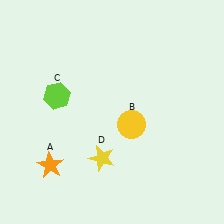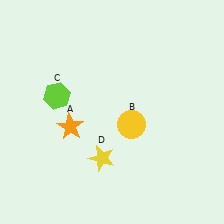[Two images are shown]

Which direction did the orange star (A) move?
The orange star (A) moved up.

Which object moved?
The orange star (A) moved up.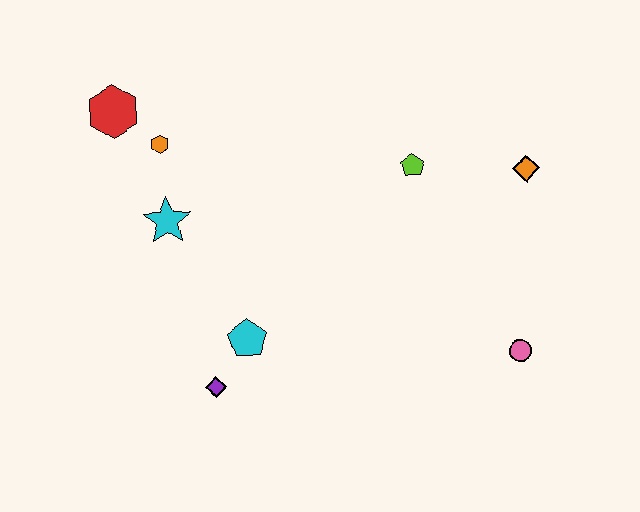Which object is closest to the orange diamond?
The lime pentagon is closest to the orange diamond.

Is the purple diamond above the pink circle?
No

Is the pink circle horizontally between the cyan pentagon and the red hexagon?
No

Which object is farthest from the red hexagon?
The pink circle is farthest from the red hexagon.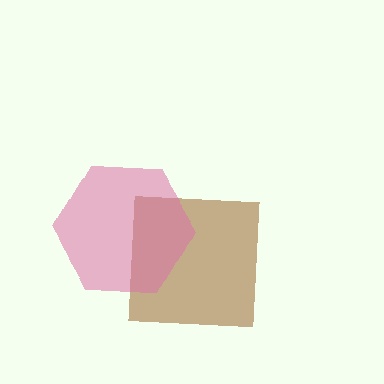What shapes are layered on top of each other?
The layered shapes are: a brown square, a pink hexagon.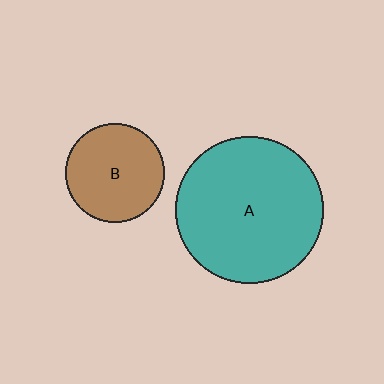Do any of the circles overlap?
No, none of the circles overlap.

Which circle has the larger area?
Circle A (teal).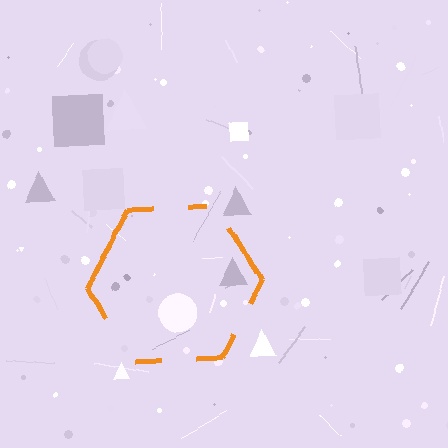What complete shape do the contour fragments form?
The contour fragments form a hexagon.